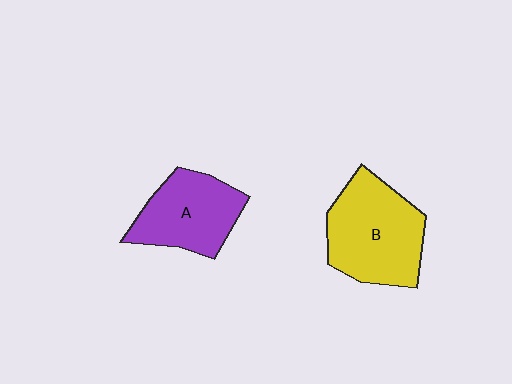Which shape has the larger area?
Shape B (yellow).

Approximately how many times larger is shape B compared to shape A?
Approximately 1.3 times.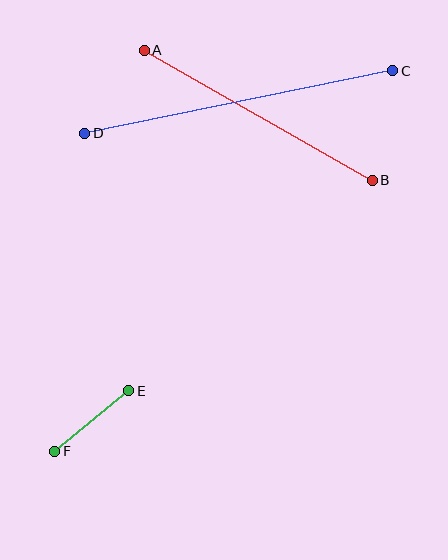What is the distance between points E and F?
The distance is approximately 96 pixels.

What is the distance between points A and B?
The distance is approximately 262 pixels.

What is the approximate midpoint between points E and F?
The midpoint is at approximately (92, 421) pixels.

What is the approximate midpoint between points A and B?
The midpoint is at approximately (258, 115) pixels.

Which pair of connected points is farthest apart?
Points C and D are farthest apart.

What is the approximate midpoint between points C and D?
The midpoint is at approximately (239, 102) pixels.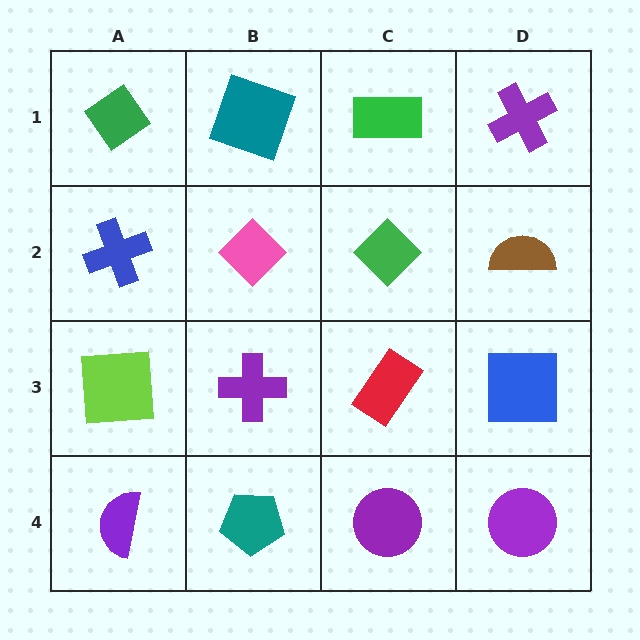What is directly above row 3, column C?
A green diamond.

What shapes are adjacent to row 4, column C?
A red rectangle (row 3, column C), a teal pentagon (row 4, column B), a purple circle (row 4, column D).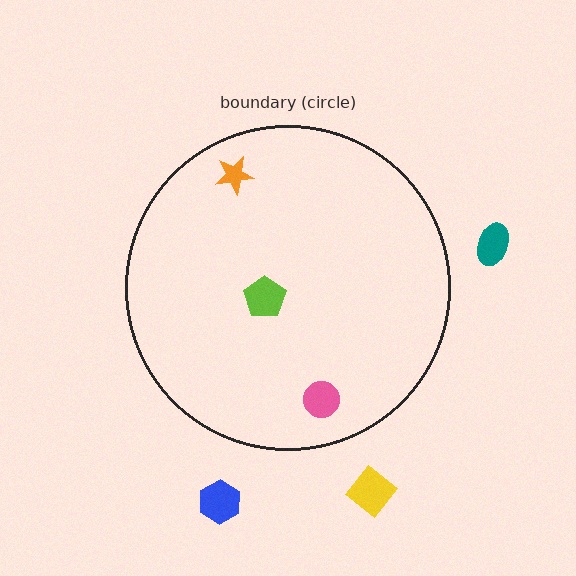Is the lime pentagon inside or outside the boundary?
Inside.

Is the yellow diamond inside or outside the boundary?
Outside.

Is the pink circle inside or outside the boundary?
Inside.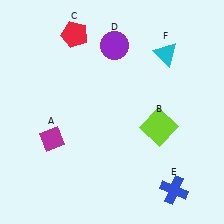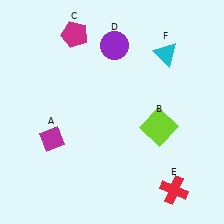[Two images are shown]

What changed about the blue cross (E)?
In Image 1, E is blue. In Image 2, it changed to red.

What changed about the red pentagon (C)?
In Image 1, C is red. In Image 2, it changed to magenta.